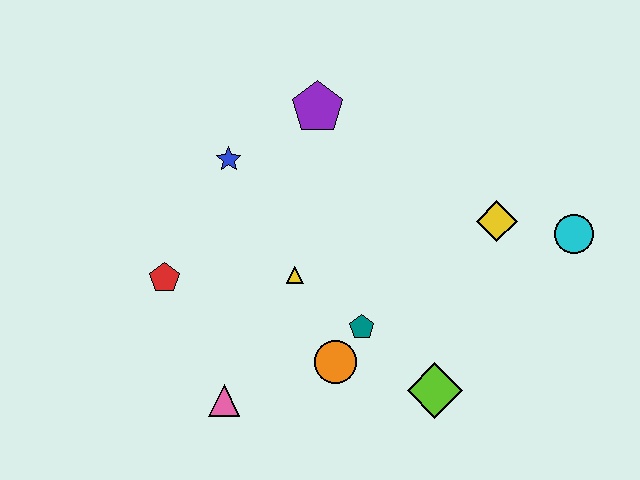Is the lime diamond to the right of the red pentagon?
Yes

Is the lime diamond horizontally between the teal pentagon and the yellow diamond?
Yes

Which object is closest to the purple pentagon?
The blue star is closest to the purple pentagon.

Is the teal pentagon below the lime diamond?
No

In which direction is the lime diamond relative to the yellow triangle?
The lime diamond is to the right of the yellow triangle.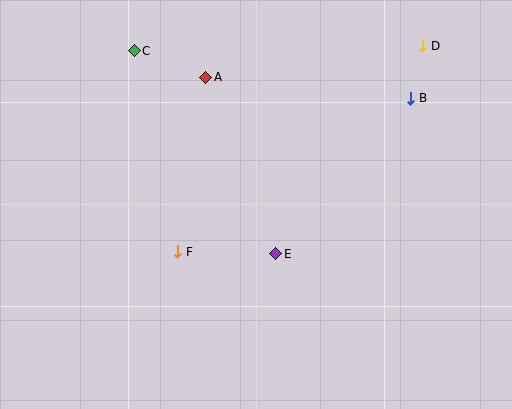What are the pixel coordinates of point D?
Point D is at (423, 46).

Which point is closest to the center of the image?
Point E at (276, 254) is closest to the center.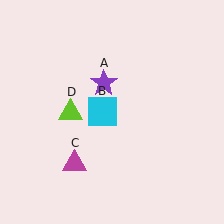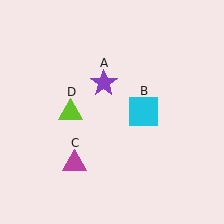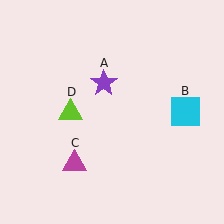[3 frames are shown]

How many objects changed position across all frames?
1 object changed position: cyan square (object B).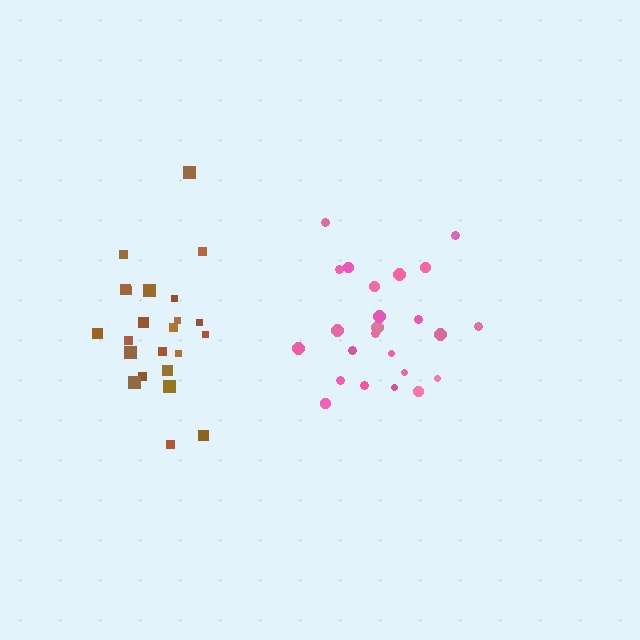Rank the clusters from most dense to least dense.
brown, pink.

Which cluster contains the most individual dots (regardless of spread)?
Pink (24).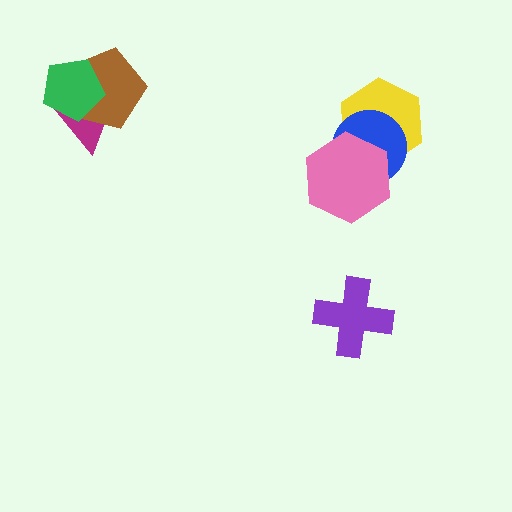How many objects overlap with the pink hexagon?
2 objects overlap with the pink hexagon.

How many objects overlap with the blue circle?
2 objects overlap with the blue circle.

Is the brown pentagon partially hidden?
Yes, it is partially covered by another shape.